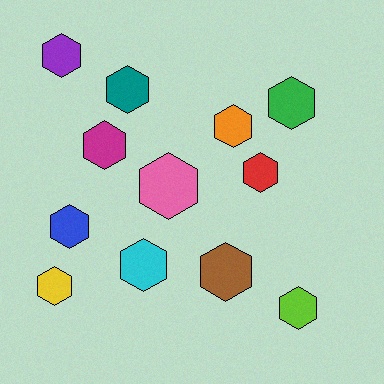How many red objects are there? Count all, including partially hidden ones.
There is 1 red object.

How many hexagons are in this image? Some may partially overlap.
There are 12 hexagons.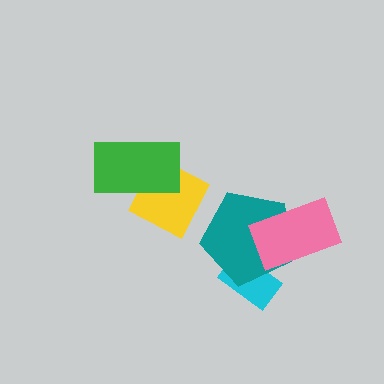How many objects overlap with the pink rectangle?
1 object overlaps with the pink rectangle.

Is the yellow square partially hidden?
Yes, it is partially covered by another shape.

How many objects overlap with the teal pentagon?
2 objects overlap with the teal pentagon.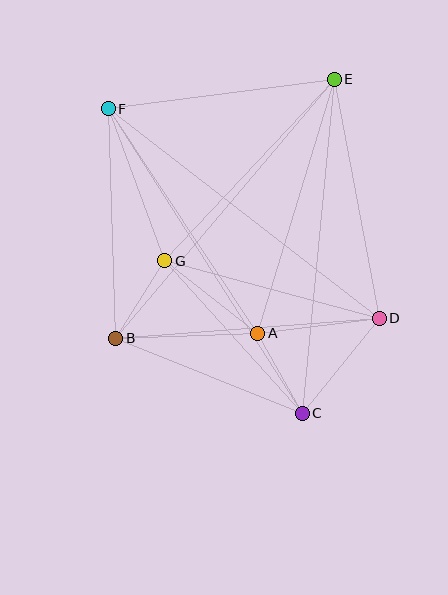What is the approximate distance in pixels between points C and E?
The distance between C and E is approximately 336 pixels.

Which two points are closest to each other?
Points A and C are closest to each other.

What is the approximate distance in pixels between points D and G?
The distance between D and G is approximately 222 pixels.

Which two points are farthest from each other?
Points C and F are farthest from each other.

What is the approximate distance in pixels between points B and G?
The distance between B and G is approximately 92 pixels.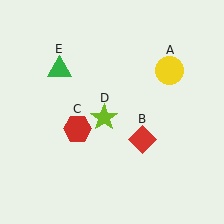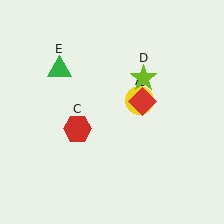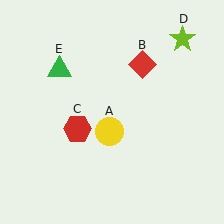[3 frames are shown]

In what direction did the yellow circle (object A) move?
The yellow circle (object A) moved down and to the left.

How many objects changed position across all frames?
3 objects changed position: yellow circle (object A), red diamond (object B), lime star (object D).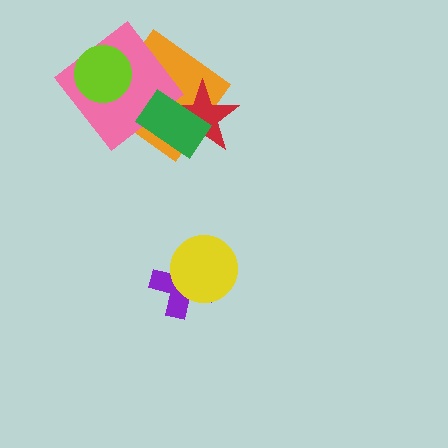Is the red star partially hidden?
Yes, it is partially covered by another shape.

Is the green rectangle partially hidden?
No, no other shape covers it.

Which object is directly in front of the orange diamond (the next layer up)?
The pink diamond is directly in front of the orange diamond.